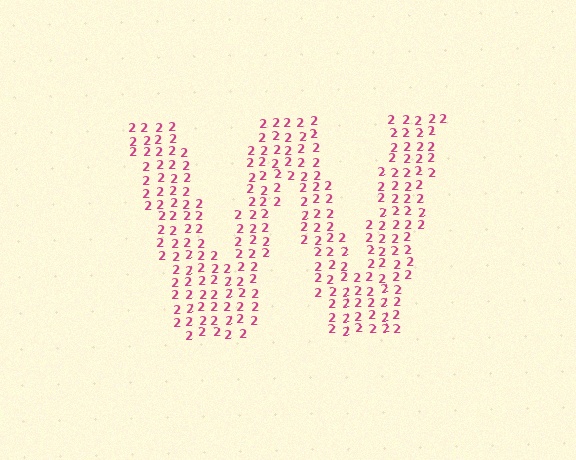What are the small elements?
The small elements are digit 2's.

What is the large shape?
The large shape is the letter W.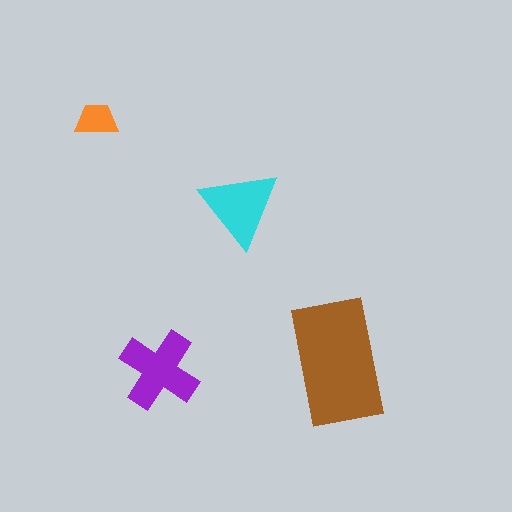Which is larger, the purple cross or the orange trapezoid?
The purple cross.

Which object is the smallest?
The orange trapezoid.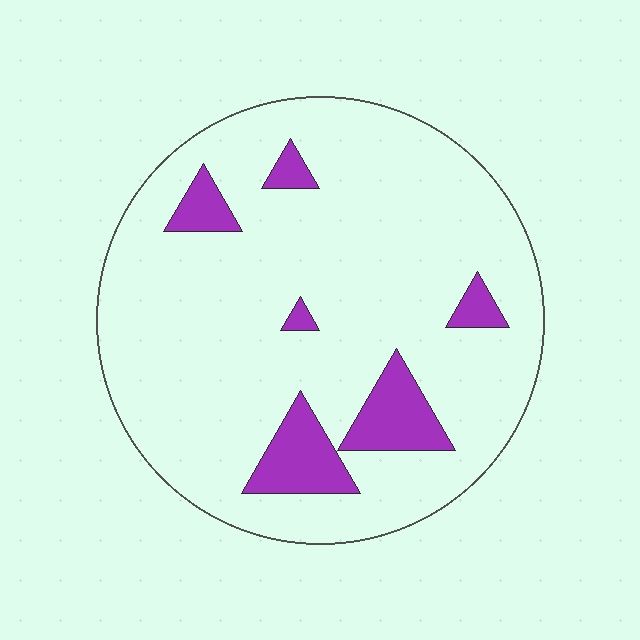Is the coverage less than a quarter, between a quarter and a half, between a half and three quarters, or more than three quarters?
Less than a quarter.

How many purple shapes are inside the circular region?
6.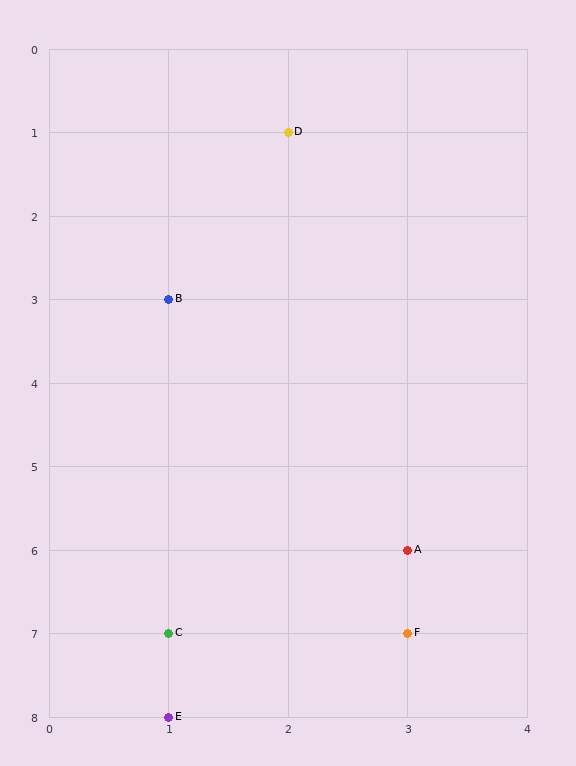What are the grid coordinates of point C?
Point C is at grid coordinates (1, 7).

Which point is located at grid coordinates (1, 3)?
Point B is at (1, 3).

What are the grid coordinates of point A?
Point A is at grid coordinates (3, 6).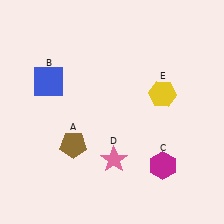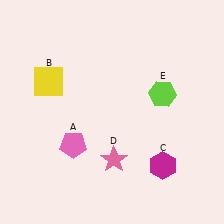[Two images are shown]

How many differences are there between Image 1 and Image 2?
There are 3 differences between the two images.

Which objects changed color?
A changed from brown to pink. B changed from blue to yellow. E changed from yellow to lime.